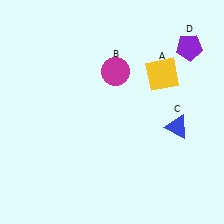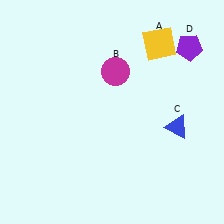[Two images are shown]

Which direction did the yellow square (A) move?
The yellow square (A) moved up.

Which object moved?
The yellow square (A) moved up.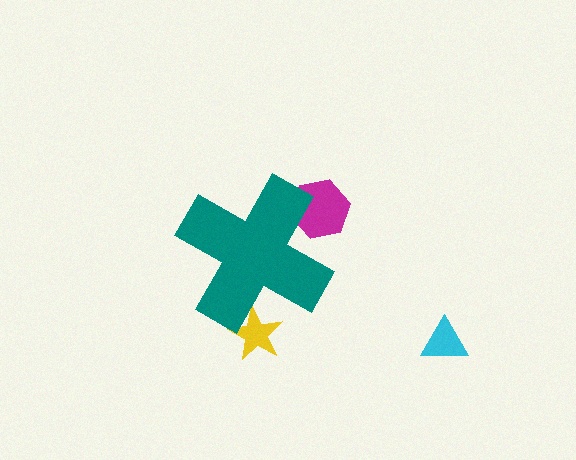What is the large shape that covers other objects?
A teal cross.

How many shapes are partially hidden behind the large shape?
2 shapes are partially hidden.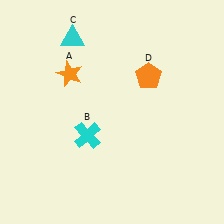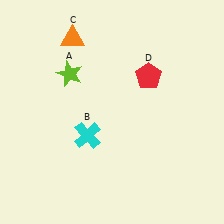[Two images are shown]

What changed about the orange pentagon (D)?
In Image 1, D is orange. In Image 2, it changed to red.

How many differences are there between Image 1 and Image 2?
There are 3 differences between the two images.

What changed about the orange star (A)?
In Image 1, A is orange. In Image 2, it changed to lime.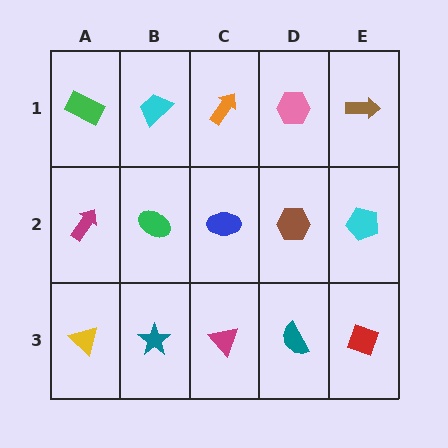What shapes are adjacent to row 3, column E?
A cyan pentagon (row 2, column E), a teal semicircle (row 3, column D).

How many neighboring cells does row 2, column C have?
4.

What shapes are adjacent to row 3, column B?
A green ellipse (row 2, column B), a yellow triangle (row 3, column A), a magenta triangle (row 3, column C).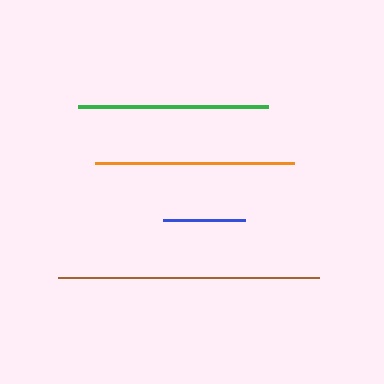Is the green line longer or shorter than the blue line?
The green line is longer than the blue line.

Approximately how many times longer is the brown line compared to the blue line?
The brown line is approximately 3.2 times the length of the blue line.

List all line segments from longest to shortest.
From longest to shortest: brown, orange, green, blue.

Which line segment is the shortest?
The blue line is the shortest at approximately 81 pixels.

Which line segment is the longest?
The brown line is the longest at approximately 261 pixels.